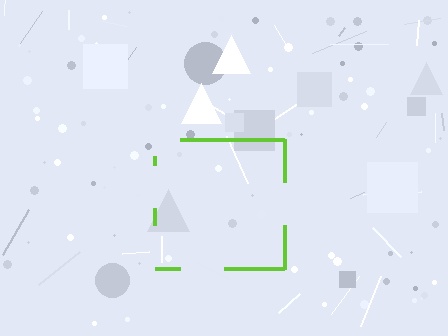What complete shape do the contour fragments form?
The contour fragments form a square.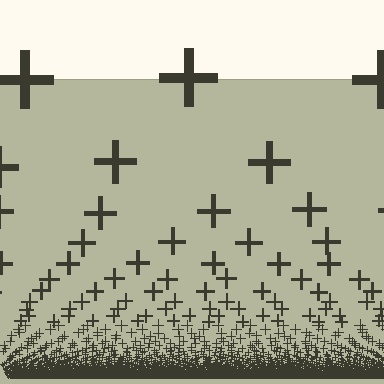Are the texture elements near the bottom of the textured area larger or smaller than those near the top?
Smaller. The gradient is inverted — elements near the bottom are smaller and denser.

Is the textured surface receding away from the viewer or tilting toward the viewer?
The surface appears to tilt toward the viewer. Texture elements get larger and sparser toward the top.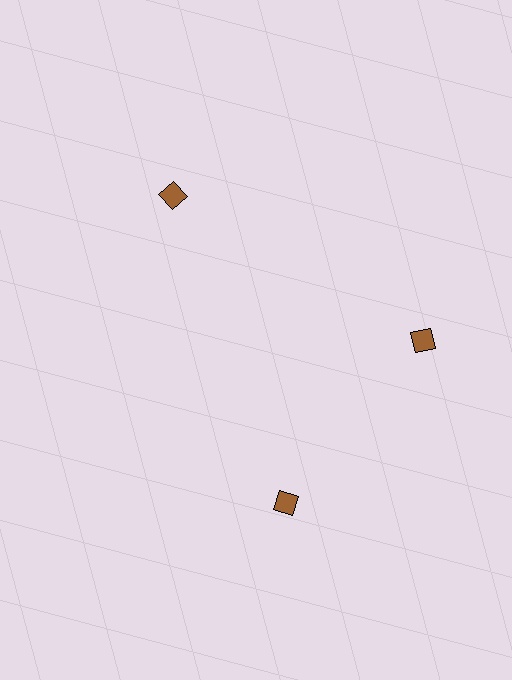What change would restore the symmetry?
The symmetry would be restored by rotating it back into even spacing with its neighbors so that all 3 diamonds sit at equal angles and equal distance from the center.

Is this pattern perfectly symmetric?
No. The 3 brown diamonds are arranged in a ring, but one element near the 7 o'clock position is rotated out of alignment along the ring, breaking the 3-fold rotational symmetry.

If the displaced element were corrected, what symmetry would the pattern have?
It would have 3-fold rotational symmetry — the pattern would map onto itself every 120 degrees.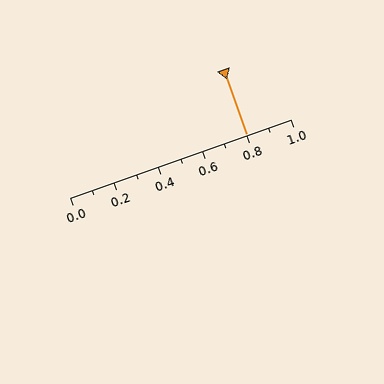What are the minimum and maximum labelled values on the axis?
The axis runs from 0.0 to 1.0.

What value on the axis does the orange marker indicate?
The marker indicates approximately 0.8.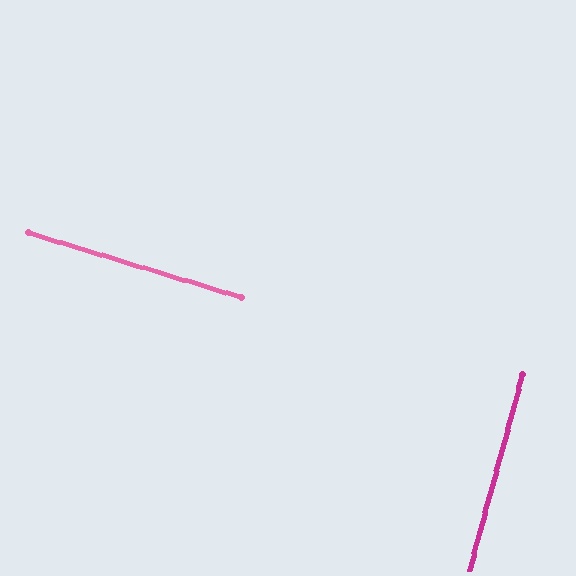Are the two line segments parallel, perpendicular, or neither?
Perpendicular — they meet at approximately 88°.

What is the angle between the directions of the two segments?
Approximately 88 degrees.